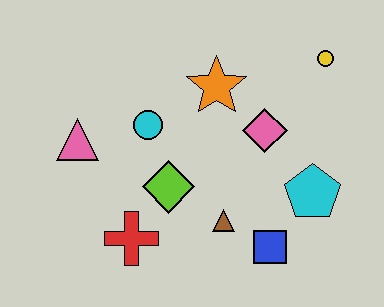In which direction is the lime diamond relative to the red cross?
The lime diamond is above the red cross.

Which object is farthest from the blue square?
The pink triangle is farthest from the blue square.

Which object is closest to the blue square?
The brown triangle is closest to the blue square.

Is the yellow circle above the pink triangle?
Yes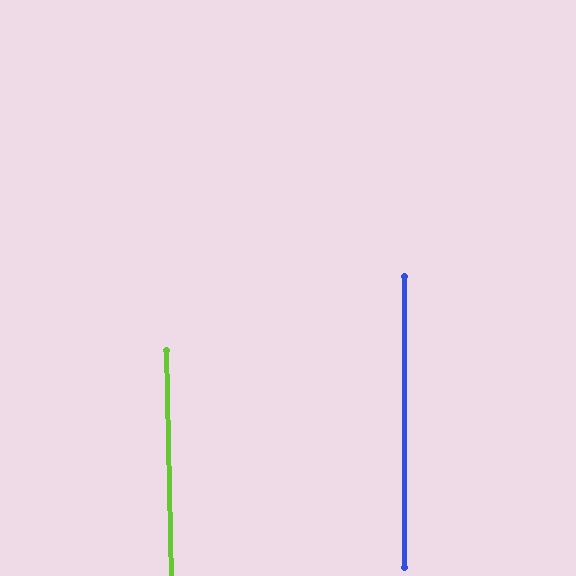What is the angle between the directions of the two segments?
Approximately 1 degree.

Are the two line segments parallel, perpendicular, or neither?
Parallel — their directions differ by only 1.3°.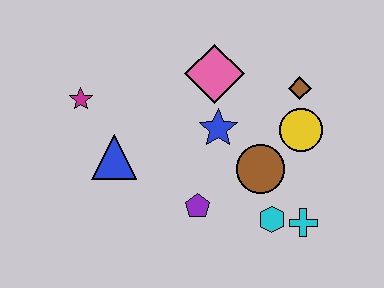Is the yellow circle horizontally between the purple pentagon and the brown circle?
No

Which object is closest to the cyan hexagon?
The cyan cross is closest to the cyan hexagon.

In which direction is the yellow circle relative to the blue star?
The yellow circle is to the right of the blue star.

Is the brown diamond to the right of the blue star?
Yes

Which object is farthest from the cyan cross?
The magenta star is farthest from the cyan cross.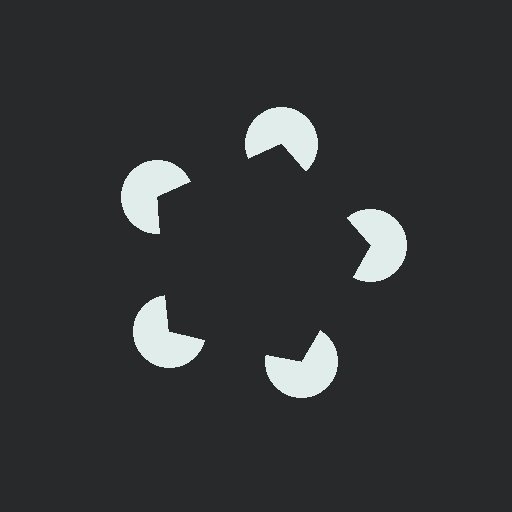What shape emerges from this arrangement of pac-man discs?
An illusory pentagon — its edges are inferred from the aligned wedge cuts in the pac-man discs, not physically drawn.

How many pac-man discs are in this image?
There are 5 — one at each vertex of the illusory pentagon.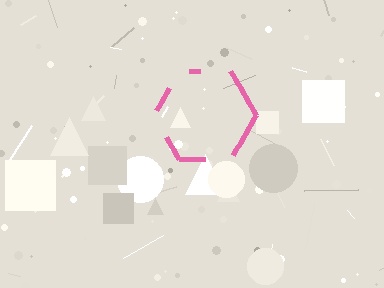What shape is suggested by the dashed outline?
The dashed outline suggests a hexagon.